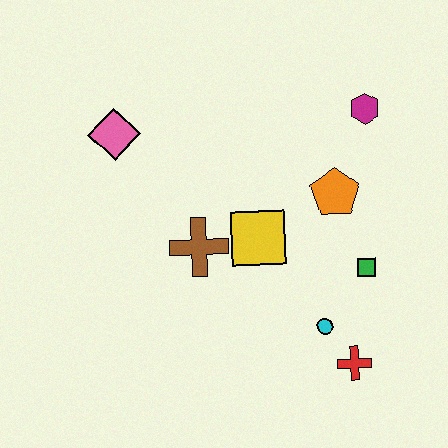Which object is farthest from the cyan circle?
The pink diamond is farthest from the cyan circle.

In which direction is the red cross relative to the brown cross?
The red cross is to the right of the brown cross.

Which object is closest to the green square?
The cyan circle is closest to the green square.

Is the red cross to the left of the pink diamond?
No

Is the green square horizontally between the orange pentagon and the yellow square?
No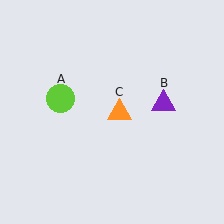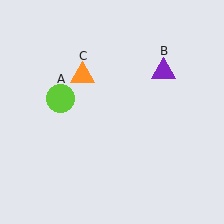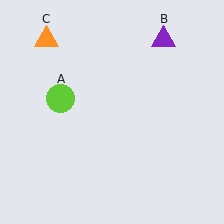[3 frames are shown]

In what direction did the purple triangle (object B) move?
The purple triangle (object B) moved up.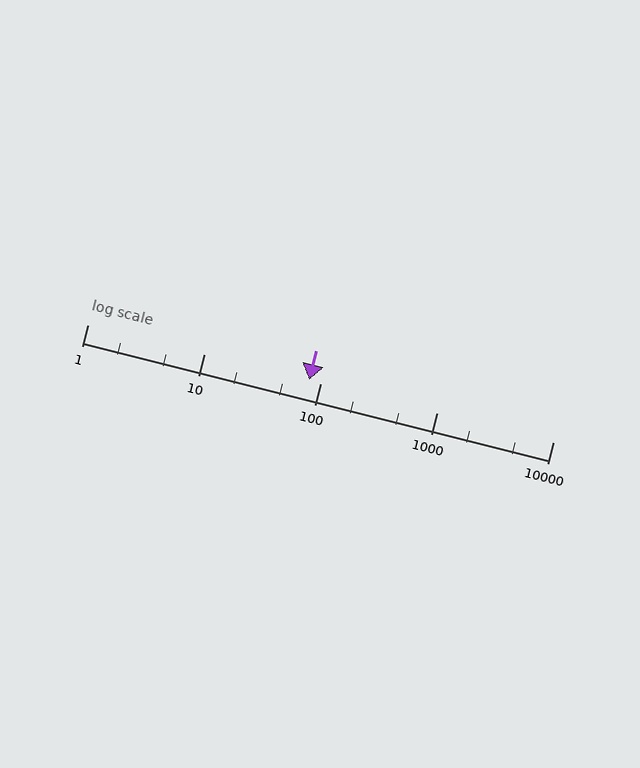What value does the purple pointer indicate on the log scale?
The pointer indicates approximately 80.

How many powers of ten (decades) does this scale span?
The scale spans 4 decades, from 1 to 10000.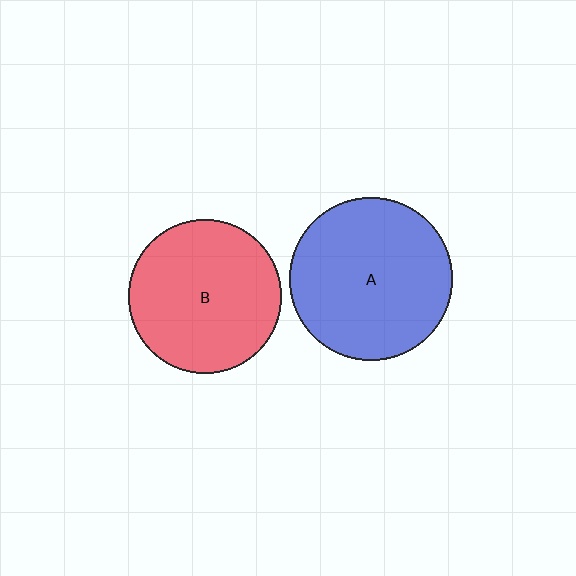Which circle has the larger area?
Circle A (blue).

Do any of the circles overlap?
No, none of the circles overlap.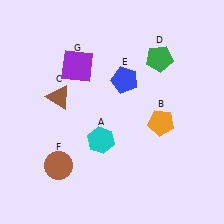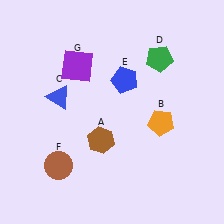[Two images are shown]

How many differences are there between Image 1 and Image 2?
There are 2 differences between the two images.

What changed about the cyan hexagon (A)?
In Image 1, A is cyan. In Image 2, it changed to brown.